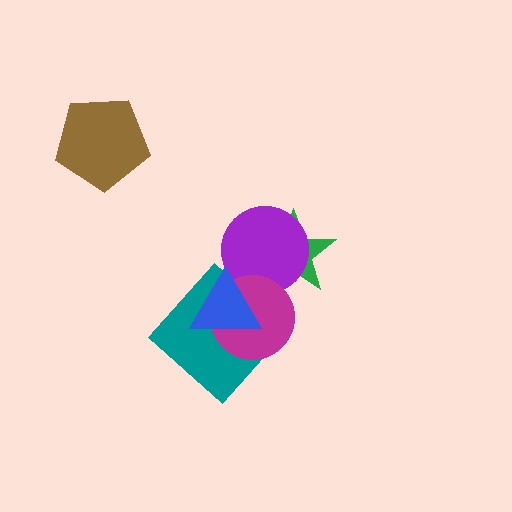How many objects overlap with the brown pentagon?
0 objects overlap with the brown pentagon.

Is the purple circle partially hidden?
Yes, it is partially covered by another shape.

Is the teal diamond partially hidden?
Yes, it is partially covered by another shape.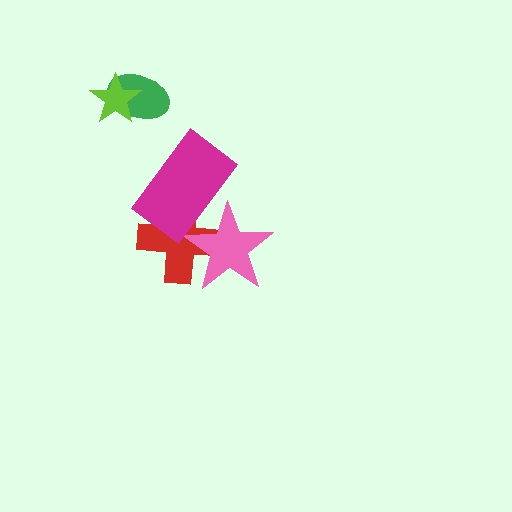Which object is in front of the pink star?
The magenta rectangle is in front of the pink star.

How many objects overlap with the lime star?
1 object overlaps with the lime star.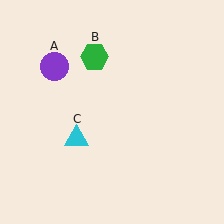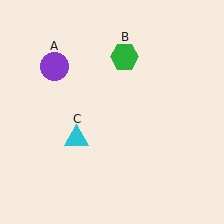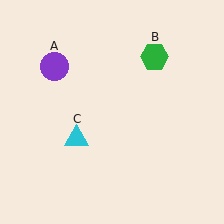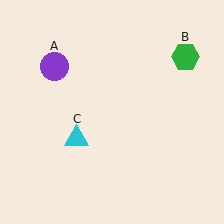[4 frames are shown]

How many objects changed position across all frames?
1 object changed position: green hexagon (object B).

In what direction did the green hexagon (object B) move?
The green hexagon (object B) moved right.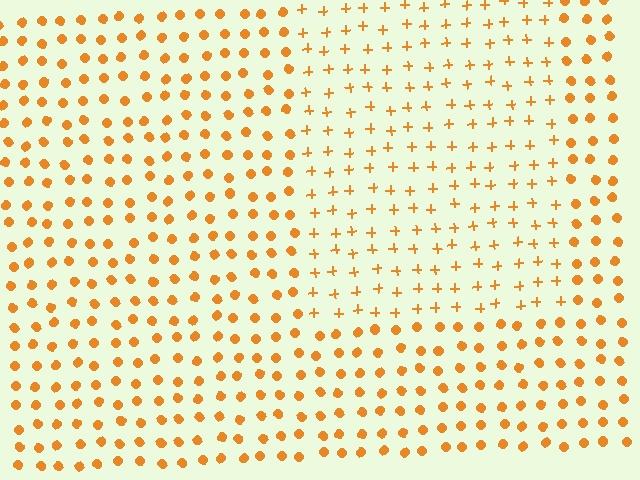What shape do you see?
I see a rectangle.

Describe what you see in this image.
The image is filled with small orange elements arranged in a uniform grid. A rectangle-shaped region contains plus signs, while the surrounding area contains circles. The boundary is defined purely by the change in element shape.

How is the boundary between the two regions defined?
The boundary is defined by a change in element shape: plus signs inside vs. circles outside. All elements share the same color and spacing.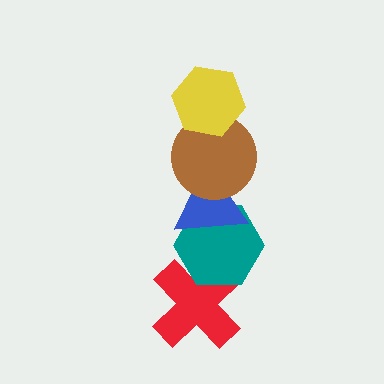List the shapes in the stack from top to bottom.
From top to bottom: the yellow hexagon, the brown circle, the blue triangle, the teal hexagon, the red cross.